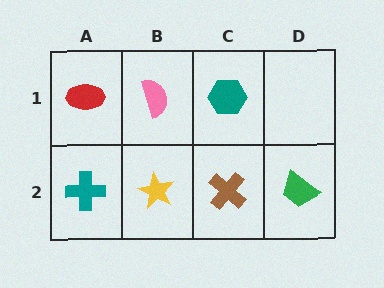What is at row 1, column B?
A pink semicircle.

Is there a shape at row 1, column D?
No, that cell is empty.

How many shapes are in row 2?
4 shapes.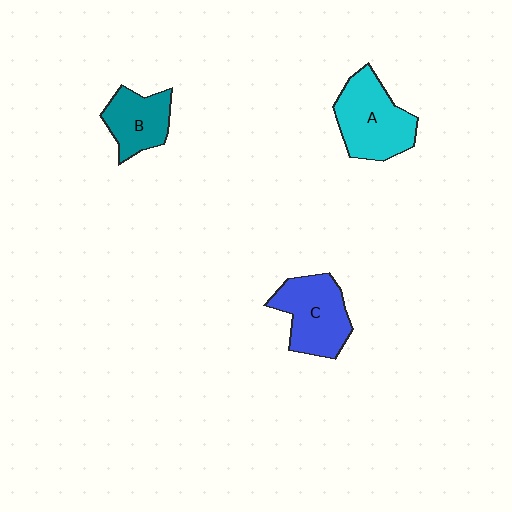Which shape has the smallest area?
Shape B (teal).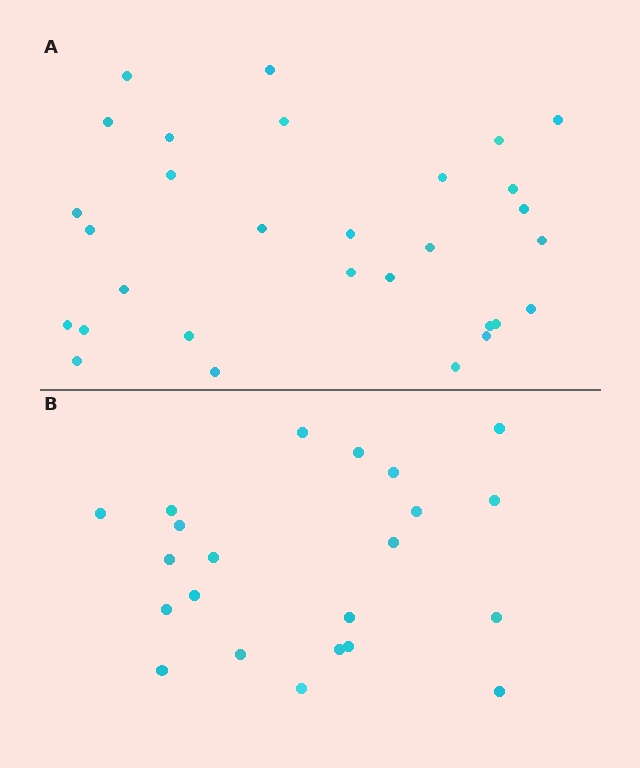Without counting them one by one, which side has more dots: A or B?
Region A (the top region) has more dots.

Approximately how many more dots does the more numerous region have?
Region A has roughly 8 or so more dots than region B.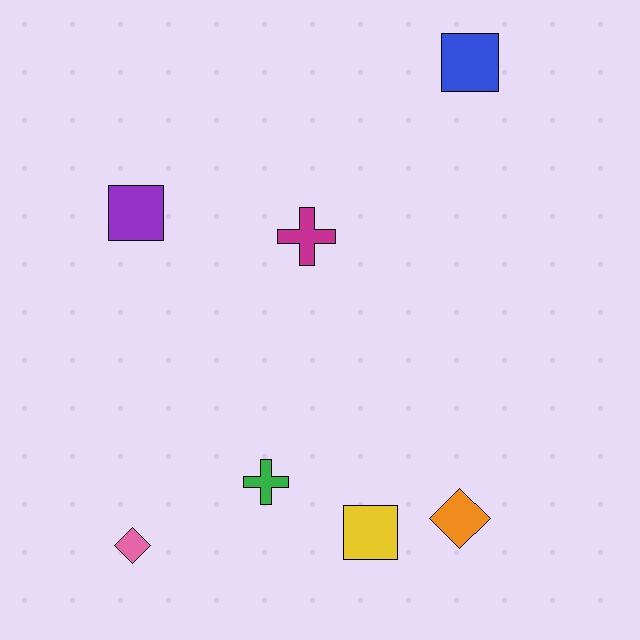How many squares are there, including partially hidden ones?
There are 3 squares.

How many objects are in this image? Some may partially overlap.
There are 7 objects.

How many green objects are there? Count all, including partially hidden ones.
There is 1 green object.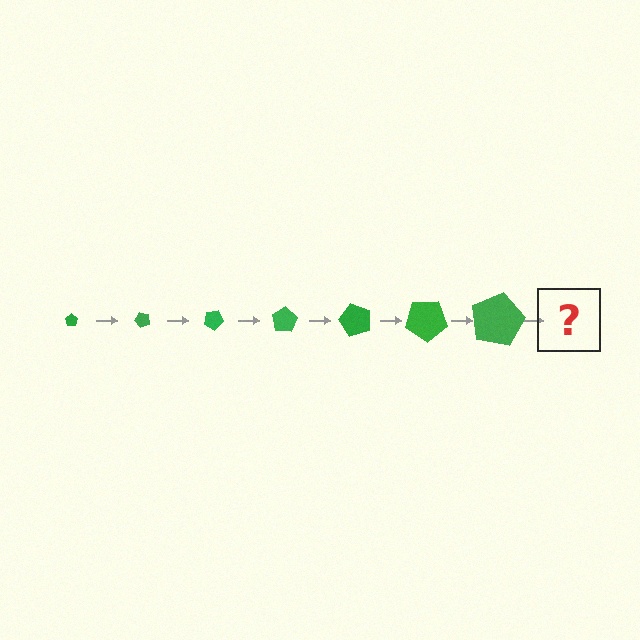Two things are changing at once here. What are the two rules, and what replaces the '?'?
The two rules are that the pentagon grows larger each step and it rotates 50 degrees each step. The '?' should be a pentagon, larger than the previous one and rotated 350 degrees from the start.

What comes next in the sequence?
The next element should be a pentagon, larger than the previous one and rotated 350 degrees from the start.